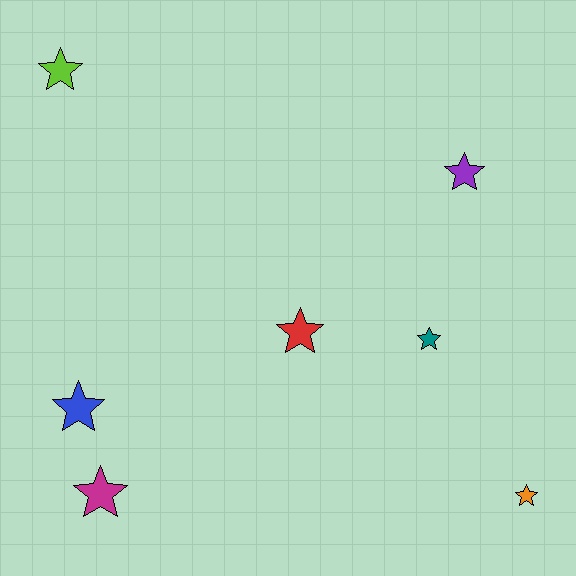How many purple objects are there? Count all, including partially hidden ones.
There is 1 purple object.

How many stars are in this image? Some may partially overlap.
There are 7 stars.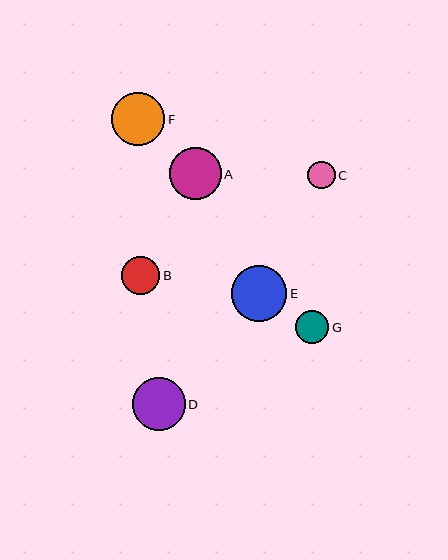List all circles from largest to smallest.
From largest to smallest: E, D, F, A, B, G, C.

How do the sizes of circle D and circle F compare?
Circle D and circle F are approximately the same size.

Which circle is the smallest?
Circle C is the smallest with a size of approximately 28 pixels.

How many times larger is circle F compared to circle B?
Circle F is approximately 1.4 times the size of circle B.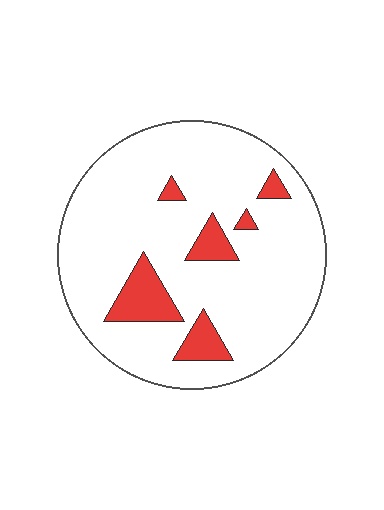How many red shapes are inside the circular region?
6.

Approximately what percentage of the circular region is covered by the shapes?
Approximately 15%.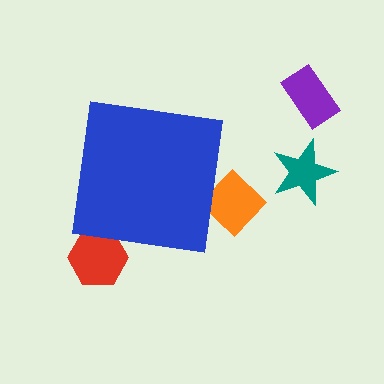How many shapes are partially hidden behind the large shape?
2 shapes are partially hidden.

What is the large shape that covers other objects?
A blue square.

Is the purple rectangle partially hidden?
No, the purple rectangle is fully visible.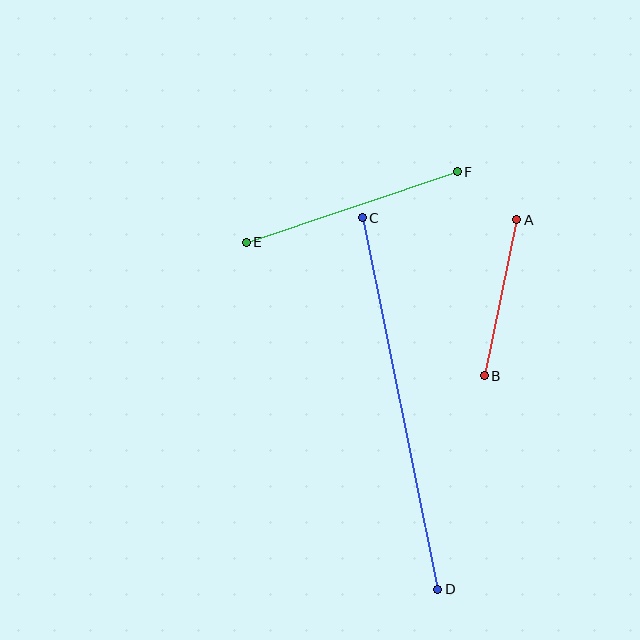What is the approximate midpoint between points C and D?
The midpoint is at approximately (400, 403) pixels.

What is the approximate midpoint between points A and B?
The midpoint is at approximately (500, 298) pixels.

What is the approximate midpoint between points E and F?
The midpoint is at approximately (352, 207) pixels.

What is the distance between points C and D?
The distance is approximately 379 pixels.